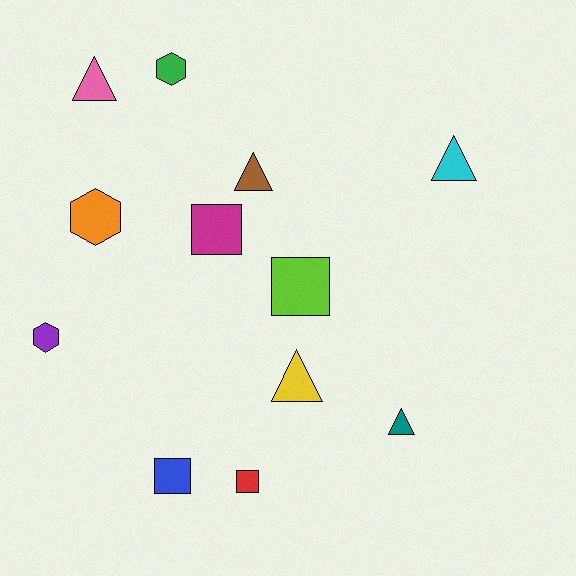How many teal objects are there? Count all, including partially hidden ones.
There is 1 teal object.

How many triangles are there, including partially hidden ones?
There are 5 triangles.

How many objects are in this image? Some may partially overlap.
There are 12 objects.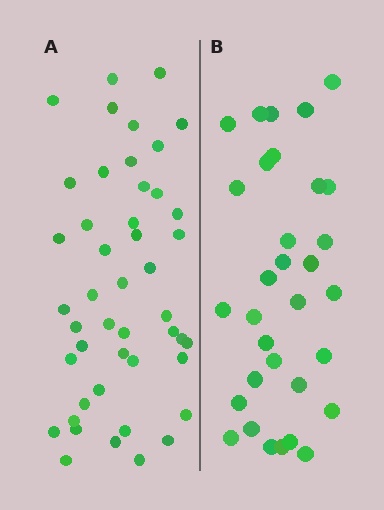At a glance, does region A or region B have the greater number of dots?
Region A (the left region) has more dots.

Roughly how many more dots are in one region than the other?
Region A has approximately 15 more dots than region B.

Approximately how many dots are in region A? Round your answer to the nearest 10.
About 50 dots. (The exact count is 46, which rounds to 50.)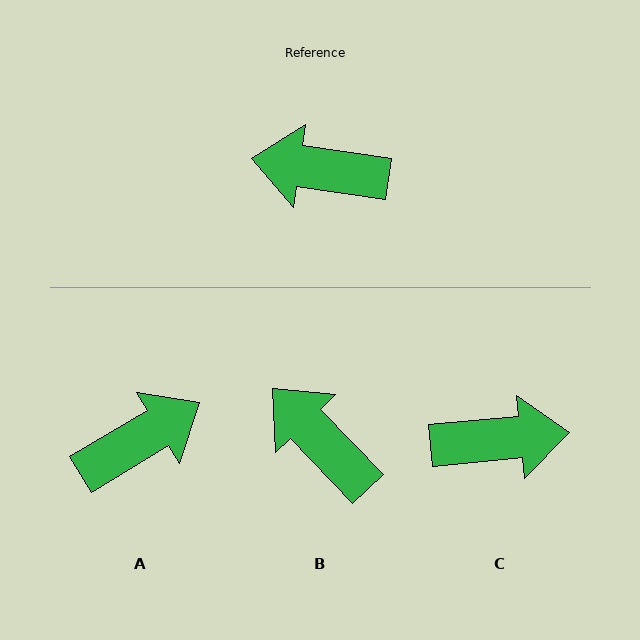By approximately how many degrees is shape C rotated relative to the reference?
Approximately 166 degrees clockwise.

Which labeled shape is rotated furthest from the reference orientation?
C, about 166 degrees away.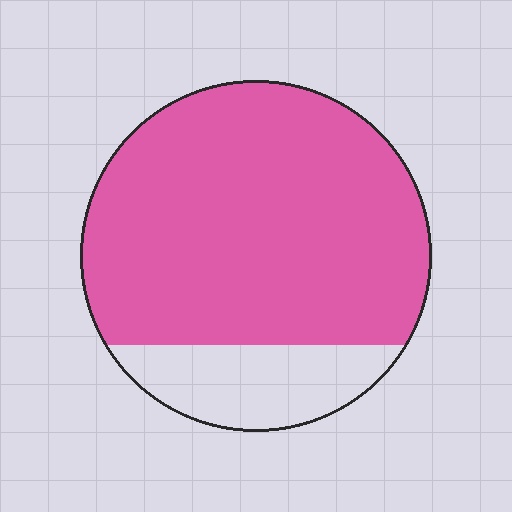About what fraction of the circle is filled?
About four fifths (4/5).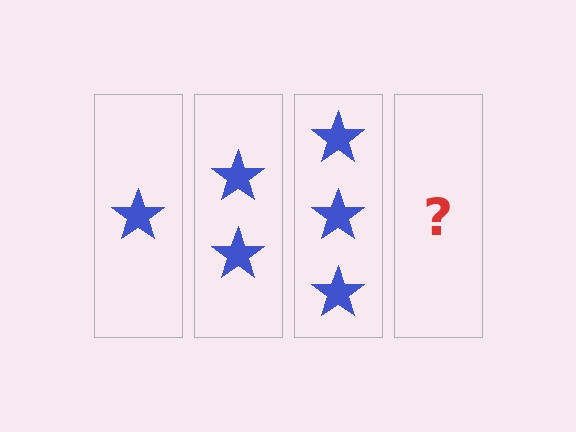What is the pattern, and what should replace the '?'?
The pattern is that each step adds one more star. The '?' should be 4 stars.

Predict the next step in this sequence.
The next step is 4 stars.